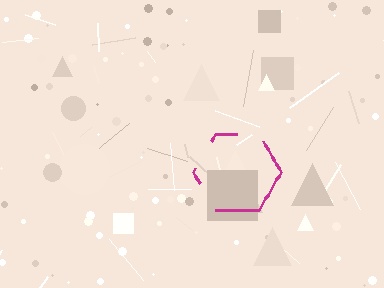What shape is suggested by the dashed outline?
The dashed outline suggests a hexagon.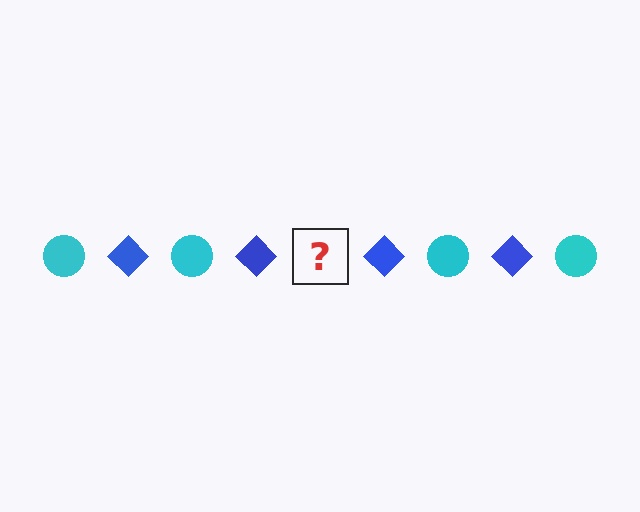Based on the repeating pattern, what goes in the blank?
The blank should be a cyan circle.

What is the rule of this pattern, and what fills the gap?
The rule is that the pattern alternates between cyan circle and blue diamond. The gap should be filled with a cyan circle.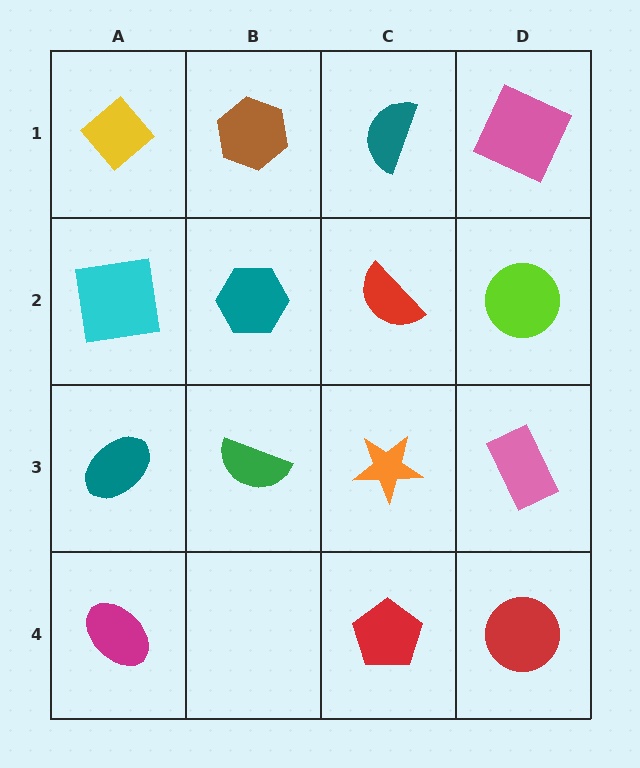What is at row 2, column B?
A teal hexagon.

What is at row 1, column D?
A pink square.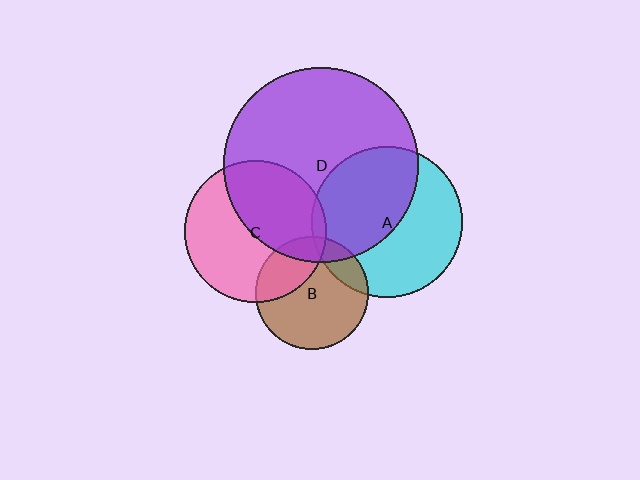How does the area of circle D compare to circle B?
Approximately 3.0 times.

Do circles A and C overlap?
Yes.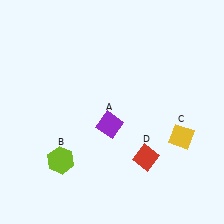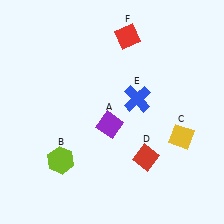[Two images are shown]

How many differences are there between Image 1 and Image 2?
There are 2 differences between the two images.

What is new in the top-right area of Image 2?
A blue cross (E) was added in the top-right area of Image 2.